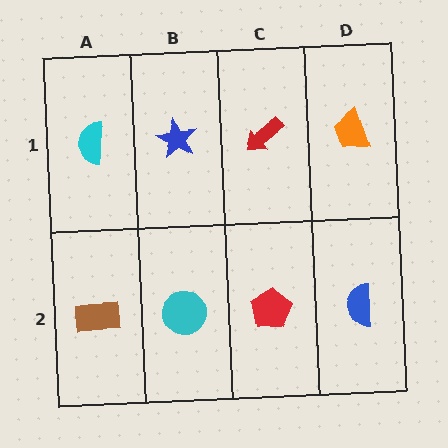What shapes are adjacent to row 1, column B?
A cyan circle (row 2, column B), a cyan semicircle (row 1, column A), a red arrow (row 1, column C).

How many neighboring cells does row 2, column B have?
3.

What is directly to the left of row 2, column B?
A brown rectangle.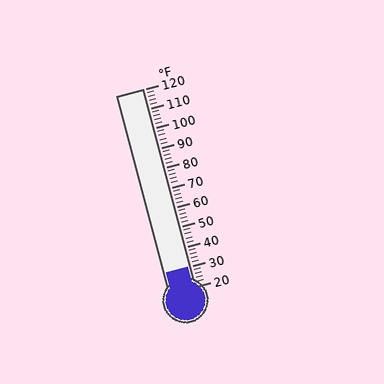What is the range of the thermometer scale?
The thermometer scale ranges from 20°F to 120°F.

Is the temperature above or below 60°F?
The temperature is below 60°F.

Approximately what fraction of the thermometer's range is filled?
The thermometer is filled to approximately 10% of its range.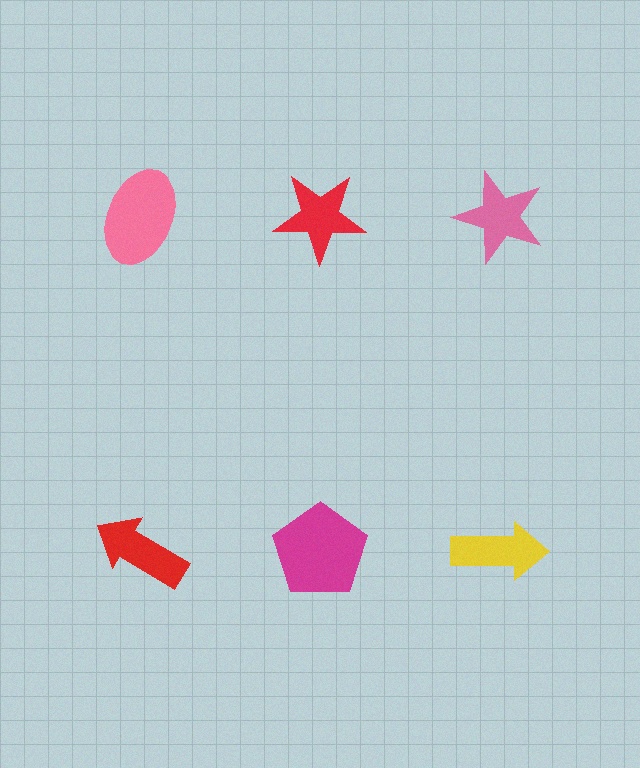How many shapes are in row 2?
3 shapes.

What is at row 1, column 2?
A red star.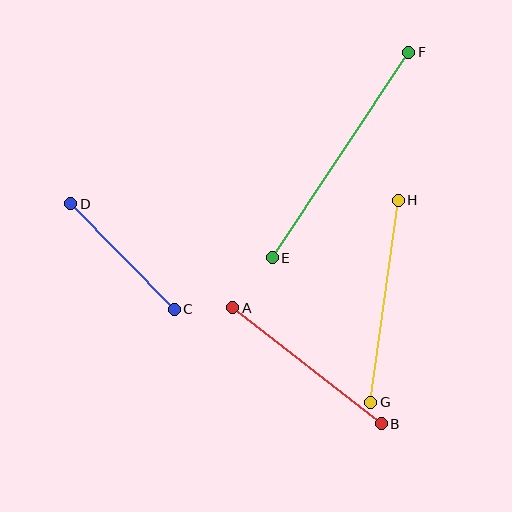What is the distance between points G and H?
The distance is approximately 204 pixels.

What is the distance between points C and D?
The distance is approximately 148 pixels.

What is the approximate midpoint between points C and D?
The midpoint is at approximately (123, 256) pixels.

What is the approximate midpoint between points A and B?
The midpoint is at approximately (307, 366) pixels.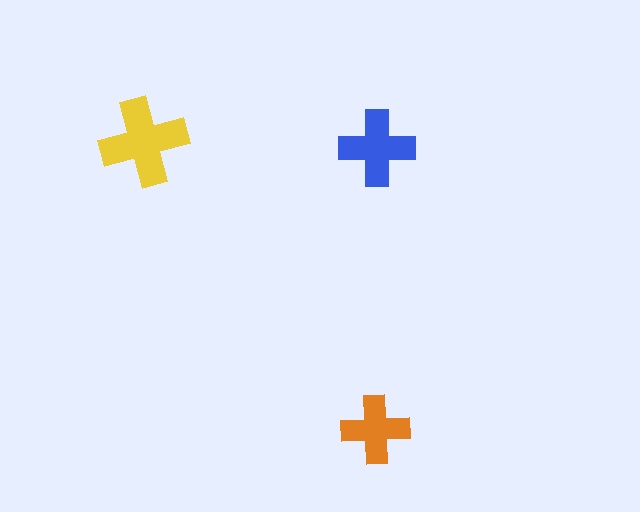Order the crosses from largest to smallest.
the yellow one, the blue one, the orange one.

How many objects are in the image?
There are 3 objects in the image.